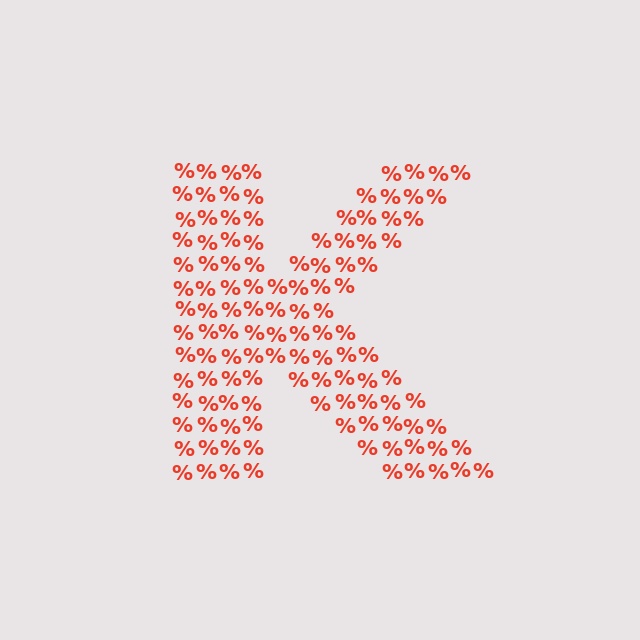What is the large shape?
The large shape is the letter K.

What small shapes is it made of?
It is made of small percent signs.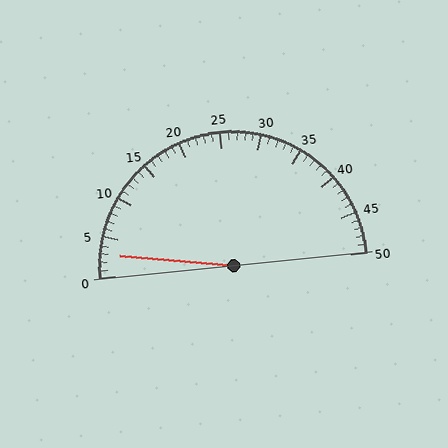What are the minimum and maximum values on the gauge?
The gauge ranges from 0 to 50.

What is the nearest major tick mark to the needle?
The nearest major tick mark is 5.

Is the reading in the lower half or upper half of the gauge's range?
The reading is in the lower half of the range (0 to 50).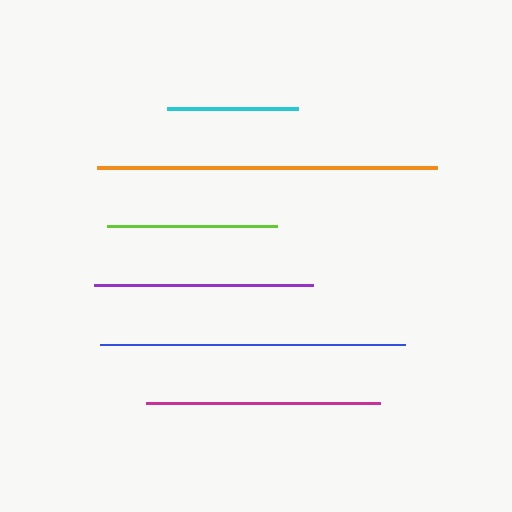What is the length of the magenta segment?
The magenta segment is approximately 234 pixels long.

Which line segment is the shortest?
The cyan line is the shortest at approximately 131 pixels.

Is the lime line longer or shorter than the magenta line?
The magenta line is longer than the lime line.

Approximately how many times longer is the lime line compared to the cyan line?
The lime line is approximately 1.3 times the length of the cyan line.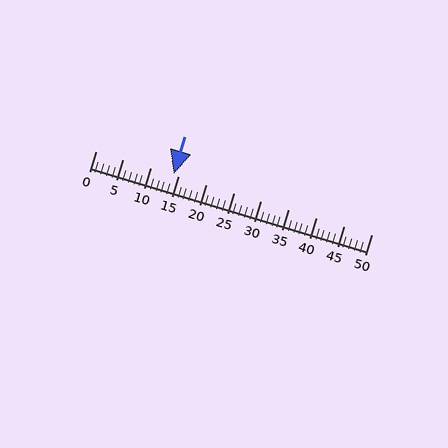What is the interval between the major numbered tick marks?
The major tick marks are spaced 5 units apart.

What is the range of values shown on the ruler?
The ruler shows values from 0 to 50.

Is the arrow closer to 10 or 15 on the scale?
The arrow is closer to 15.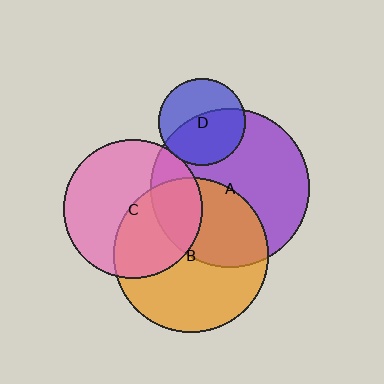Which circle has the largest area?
Circle A (purple).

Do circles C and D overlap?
Yes.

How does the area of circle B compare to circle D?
Approximately 3.2 times.